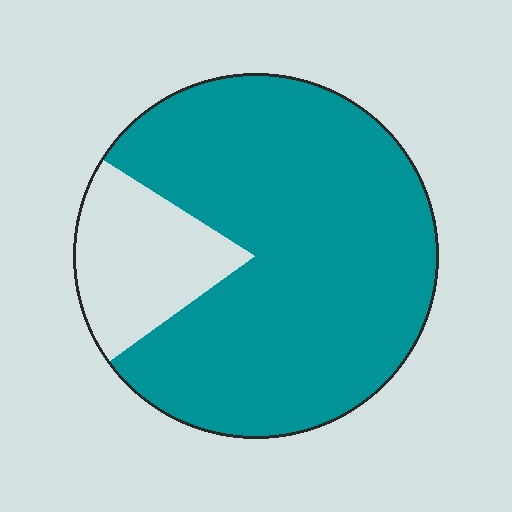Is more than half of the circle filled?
Yes.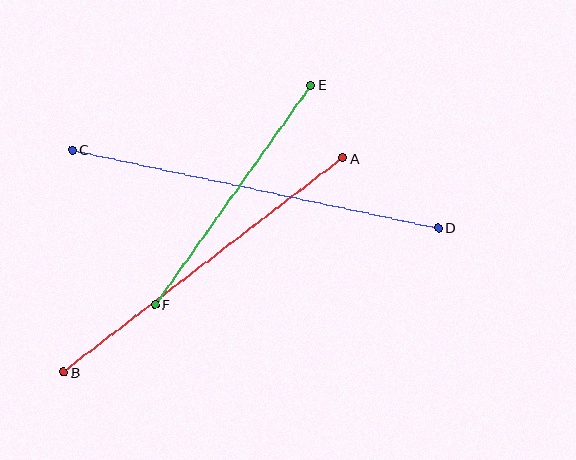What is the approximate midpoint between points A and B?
The midpoint is at approximately (203, 265) pixels.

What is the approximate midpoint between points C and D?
The midpoint is at approximately (255, 189) pixels.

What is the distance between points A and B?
The distance is approximately 353 pixels.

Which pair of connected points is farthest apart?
Points C and D are farthest apart.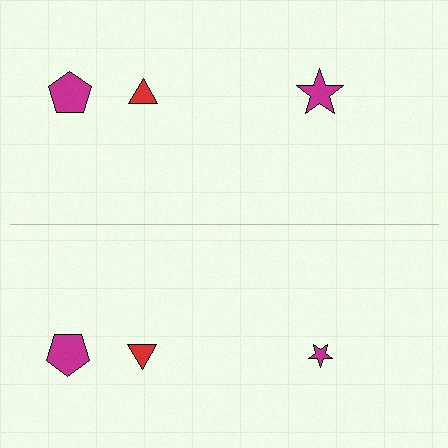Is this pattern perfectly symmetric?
No, the pattern is not perfectly symmetric. The magenta star on the bottom side has a different size than its mirror counterpart.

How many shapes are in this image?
There are 6 shapes in this image.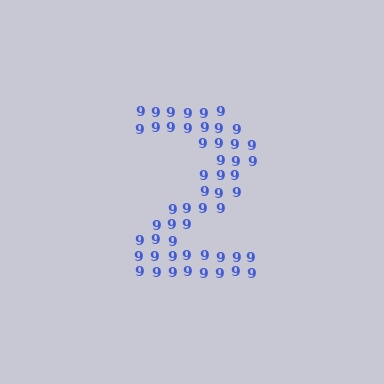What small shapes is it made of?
It is made of small digit 9's.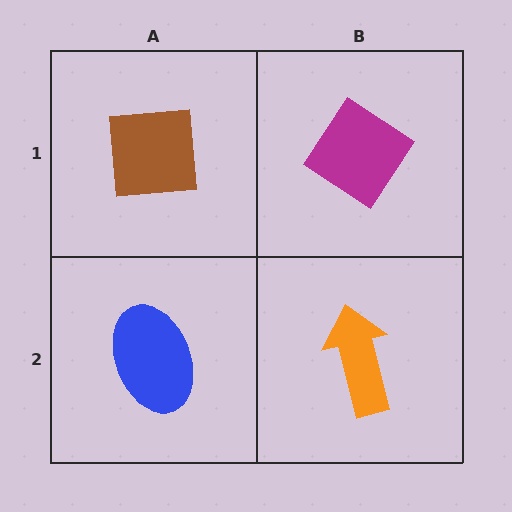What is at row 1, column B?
A magenta diamond.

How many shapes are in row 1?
2 shapes.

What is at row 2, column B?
An orange arrow.